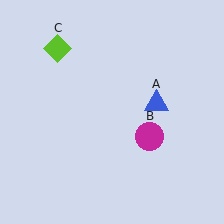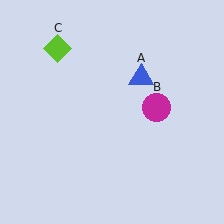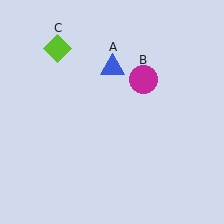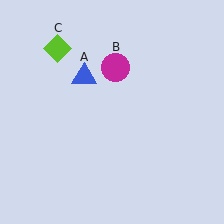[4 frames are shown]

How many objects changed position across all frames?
2 objects changed position: blue triangle (object A), magenta circle (object B).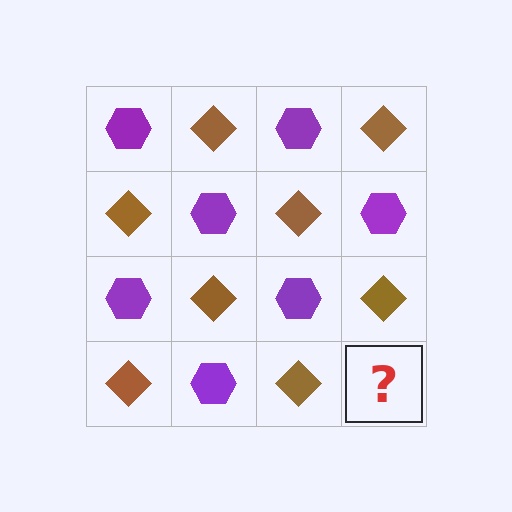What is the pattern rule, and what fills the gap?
The rule is that it alternates purple hexagon and brown diamond in a checkerboard pattern. The gap should be filled with a purple hexagon.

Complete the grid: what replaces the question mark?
The question mark should be replaced with a purple hexagon.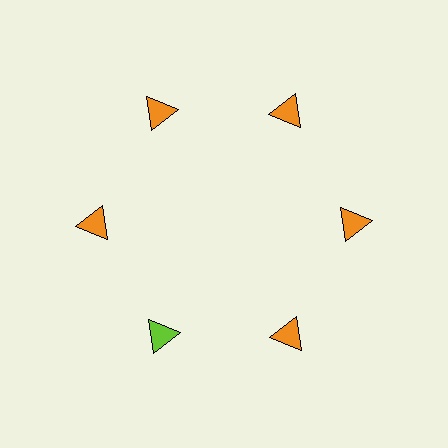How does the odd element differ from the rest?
It has a different color: lime instead of orange.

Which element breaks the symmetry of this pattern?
The lime triangle at roughly the 7 o'clock position breaks the symmetry. All other shapes are orange triangles.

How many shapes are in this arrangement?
There are 6 shapes arranged in a ring pattern.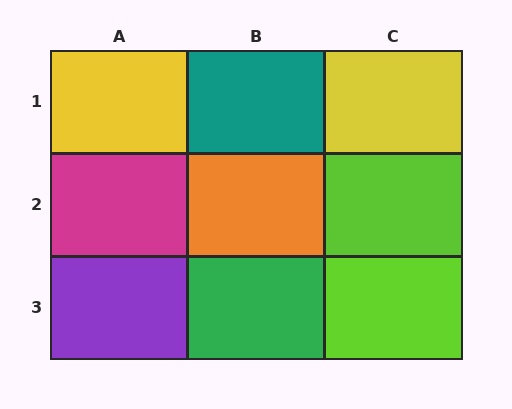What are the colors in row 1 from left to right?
Yellow, teal, yellow.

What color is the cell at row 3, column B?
Green.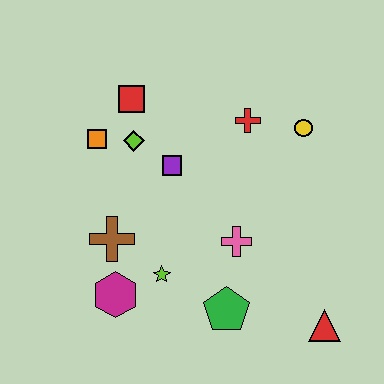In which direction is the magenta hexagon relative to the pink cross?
The magenta hexagon is to the left of the pink cross.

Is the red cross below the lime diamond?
No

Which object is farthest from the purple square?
The red triangle is farthest from the purple square.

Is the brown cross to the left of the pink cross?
Yes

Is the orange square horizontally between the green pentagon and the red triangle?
No